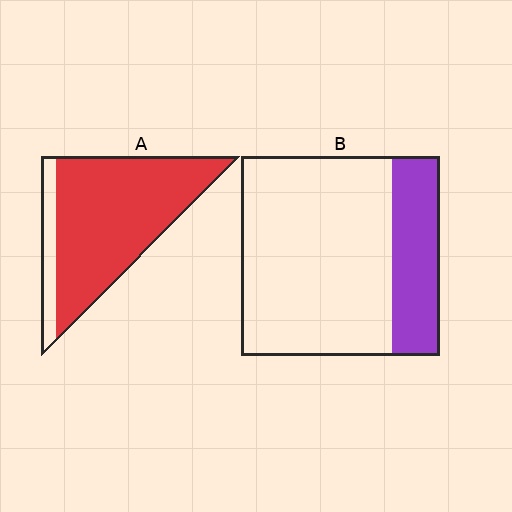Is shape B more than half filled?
No.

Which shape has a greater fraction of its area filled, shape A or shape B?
Shape A.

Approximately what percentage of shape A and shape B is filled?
A is approximately 85% and B is approximately 25%.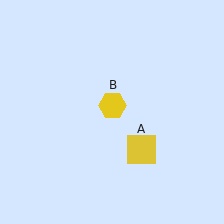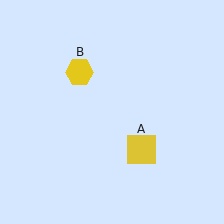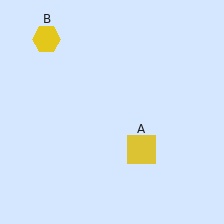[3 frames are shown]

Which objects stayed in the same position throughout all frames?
Yellow square (object A) remained stationary.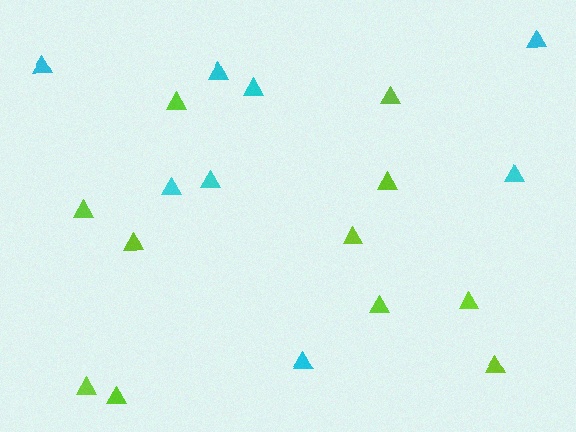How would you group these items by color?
There are 2 groups: one group of cyan triangles (8) and one group of lime triangles (11).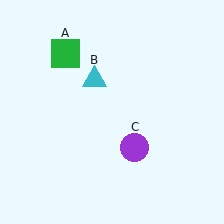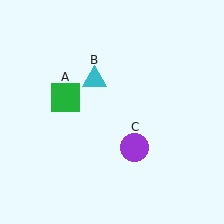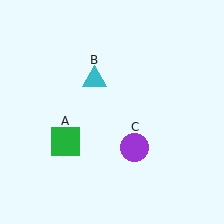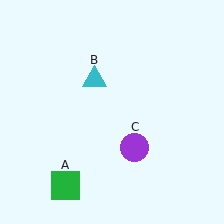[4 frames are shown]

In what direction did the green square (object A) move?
The green square (object A) moved down.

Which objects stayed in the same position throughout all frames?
Cyan triangle (object B) and purple circle (object C) remained stationary.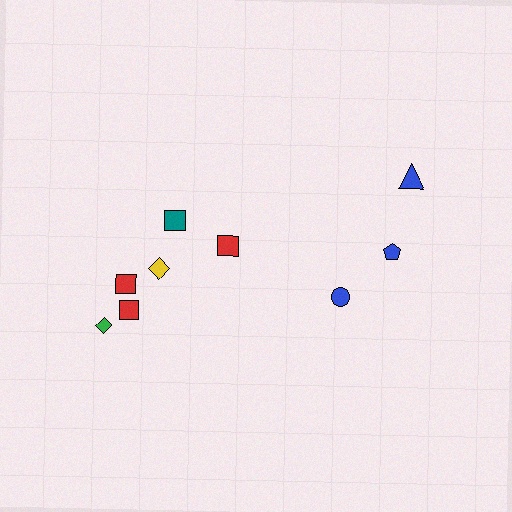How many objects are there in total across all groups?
There are 9 objects.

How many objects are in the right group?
There are 3 objects.